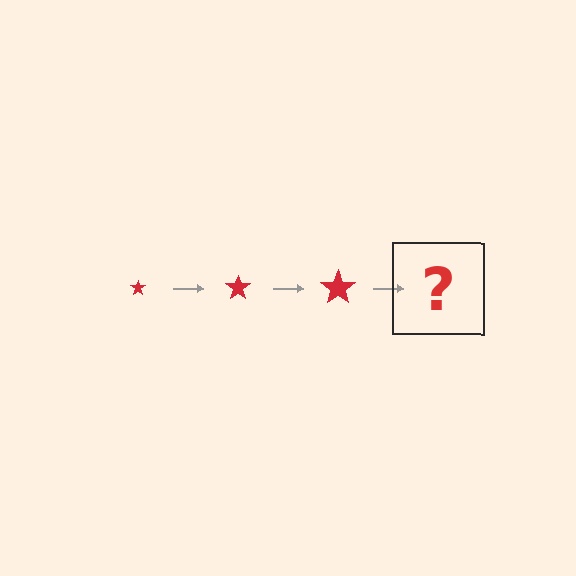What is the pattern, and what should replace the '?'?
The pattern is that the star gets progressively larger each step. The '?' should be a red star, larger than the previous one.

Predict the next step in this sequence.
The next step is a red star, larger than the previous one.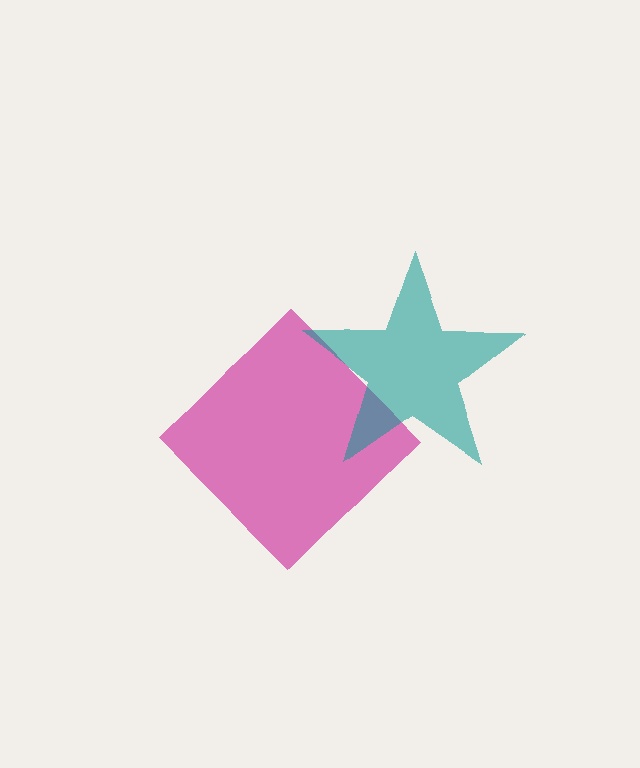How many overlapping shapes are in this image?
There are 2 overlapping shapes in the image.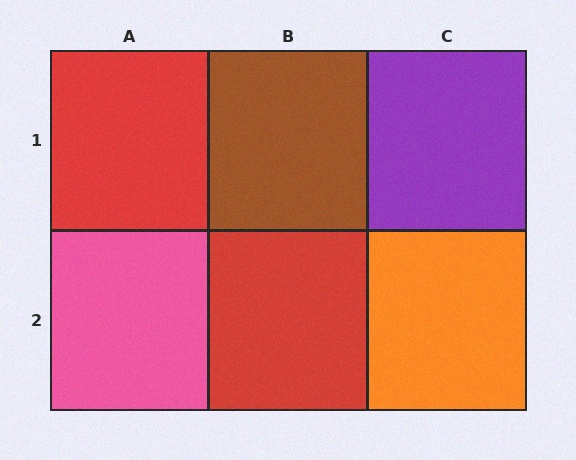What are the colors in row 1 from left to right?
Red, brown, purple.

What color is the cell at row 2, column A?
Pink.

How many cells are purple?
1 cell is purple.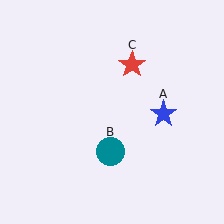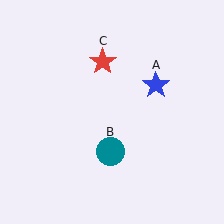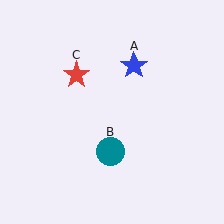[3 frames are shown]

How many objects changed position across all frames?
2 objects changed position: blue star (object A), red star (object C).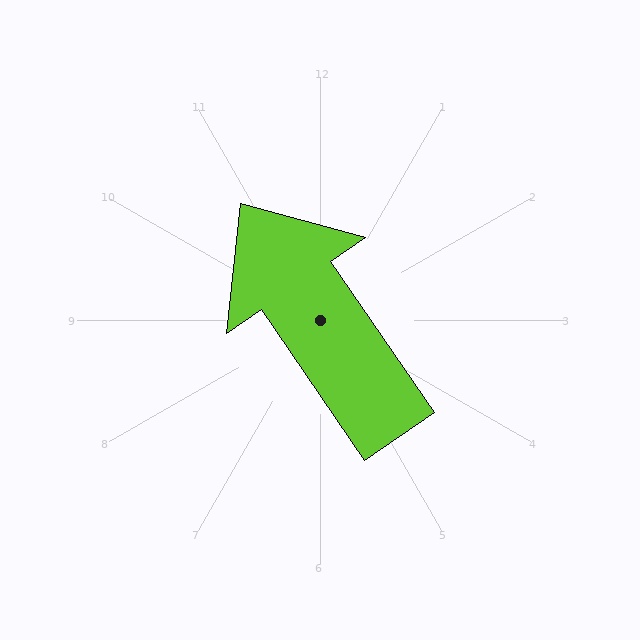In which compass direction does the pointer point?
Northwest.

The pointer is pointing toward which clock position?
Roughly 11 o'clock.